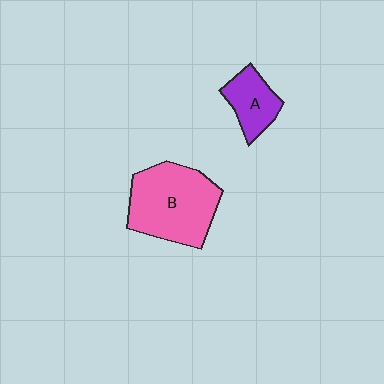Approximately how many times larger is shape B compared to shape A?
Approximately 2.3 times.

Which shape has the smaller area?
Shape A (purple).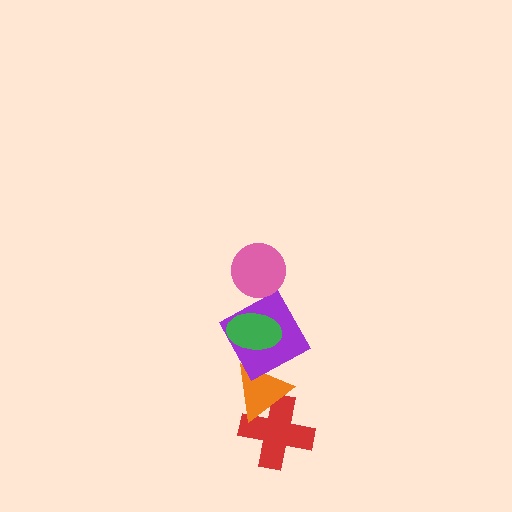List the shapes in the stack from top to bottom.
From top to bottom: the pink circle, the green ellipse, the purple square, the orange triangle, the red cross.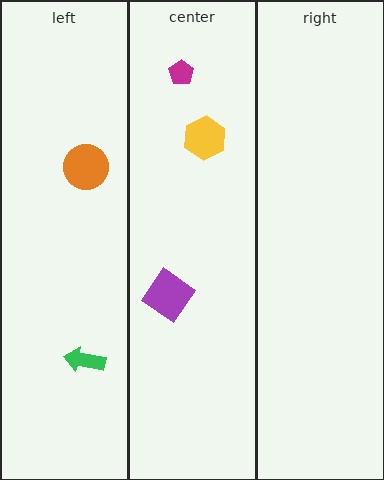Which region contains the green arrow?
The left region.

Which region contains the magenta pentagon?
The center region.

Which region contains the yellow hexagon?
The center region.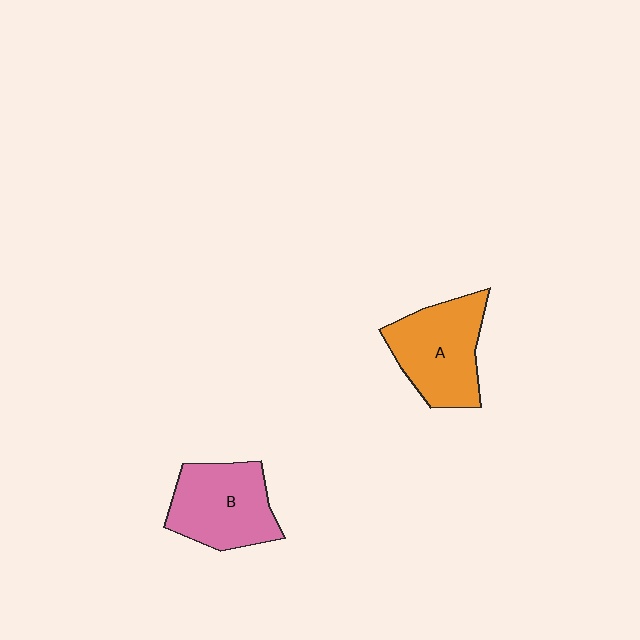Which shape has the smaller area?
Shape B (pink).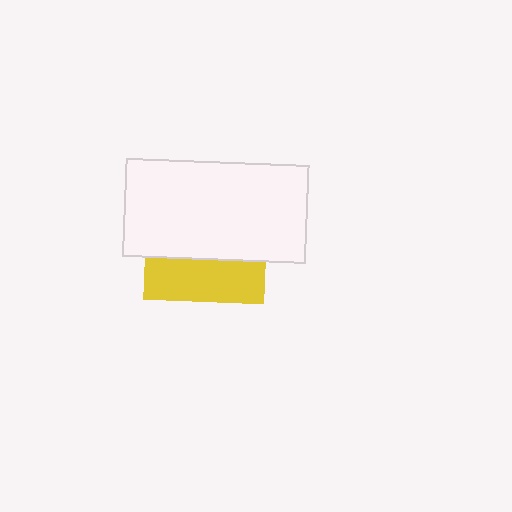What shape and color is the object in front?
The object in front is a white rectangle.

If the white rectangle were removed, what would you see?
You would see the complete yellow square.